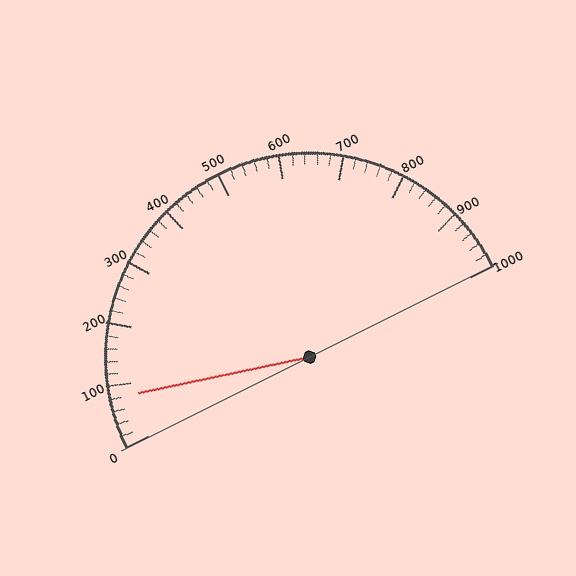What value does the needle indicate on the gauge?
The needle indicates approximately 80.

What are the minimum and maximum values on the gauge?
The gauge ranges from 0 to 1000.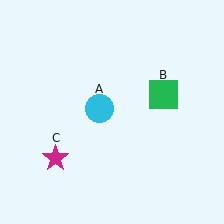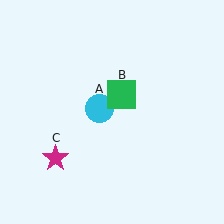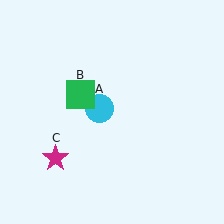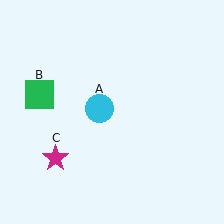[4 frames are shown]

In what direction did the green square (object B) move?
The green square (object B) moved left.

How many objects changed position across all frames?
1 object changed position: green square (object B).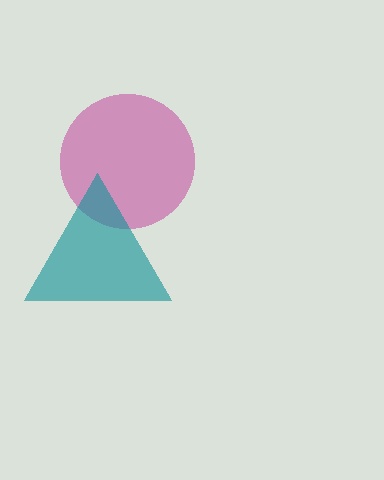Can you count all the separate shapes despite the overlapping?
Yes, there are 2 separate shapes.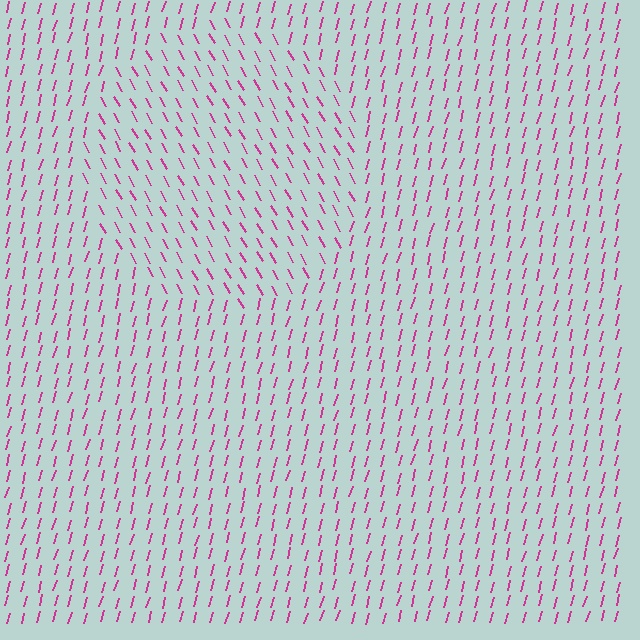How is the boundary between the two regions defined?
The boundary is defined purely by a change in line orientation (approximately 45 degrees difference). All lines are the same color and thickness.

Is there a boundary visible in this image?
Yes, there is a texture boundary formed by a change in line orientation.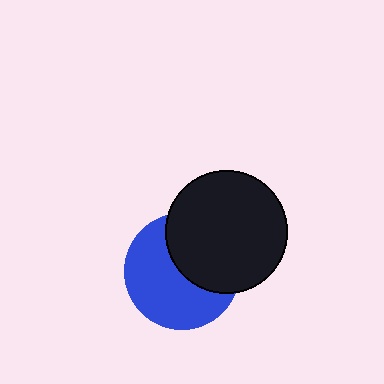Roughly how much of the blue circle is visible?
About half of it is visible (roughly 58%).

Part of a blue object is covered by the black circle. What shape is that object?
It is a circle.